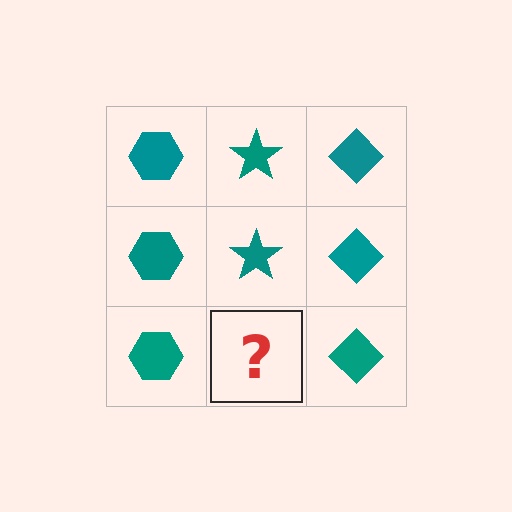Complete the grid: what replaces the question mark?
The question mark should be replaced with a teal star.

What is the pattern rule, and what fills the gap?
The rule is that each column has a consistent shape. The gap should be filled with a teal star.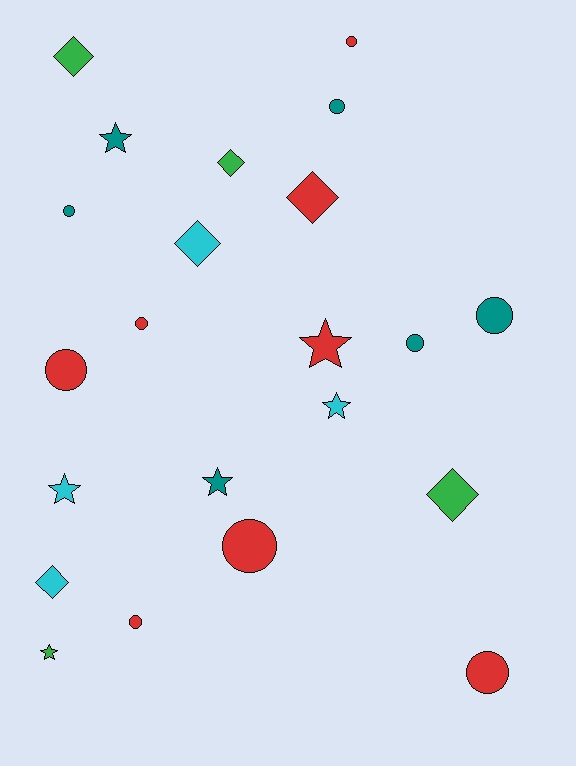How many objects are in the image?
There are 22 objects.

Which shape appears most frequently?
Circle, with 10 objects.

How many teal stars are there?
There are 2 teal stars.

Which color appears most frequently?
Red, with 8 objects.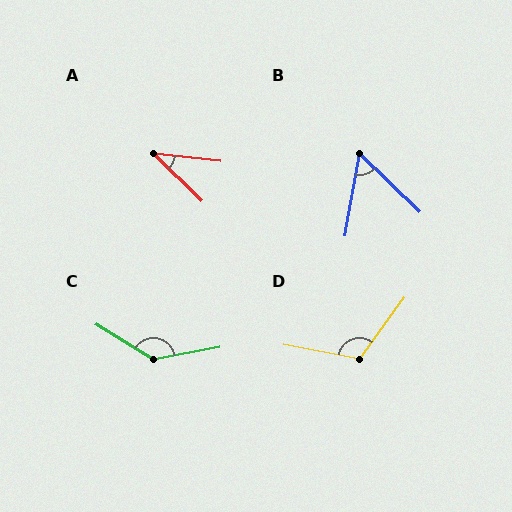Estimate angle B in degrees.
Approximately 56 degrees.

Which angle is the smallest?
A, at approximately 37 degrees.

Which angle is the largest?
C, at approximately 138 degrees.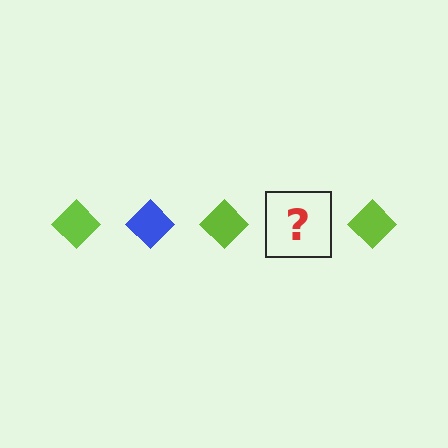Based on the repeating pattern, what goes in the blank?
The blank should be a blue diamond.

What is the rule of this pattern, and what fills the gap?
The rule is that the pattern cycles through lime, blue diamonds. The gap should be filled with a blue diamond.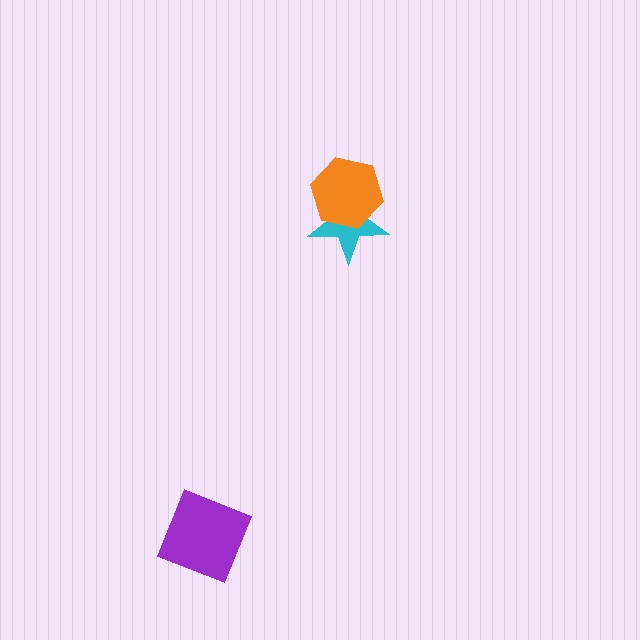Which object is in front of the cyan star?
The orange hexagon is in front of the cyan star.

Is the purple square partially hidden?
No, no other shape covers it.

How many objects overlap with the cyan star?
1 object overlaps with the cyan star.